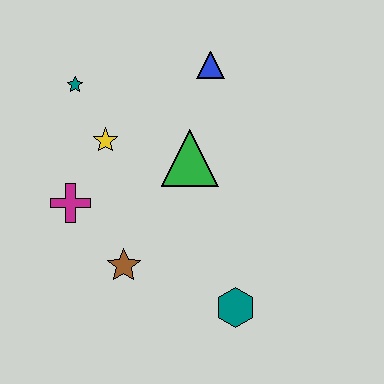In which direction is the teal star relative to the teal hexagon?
The teal star is above the teal hexagon.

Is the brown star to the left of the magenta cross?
No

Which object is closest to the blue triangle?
The green triangle is closest to the blue triangle.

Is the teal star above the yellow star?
Yes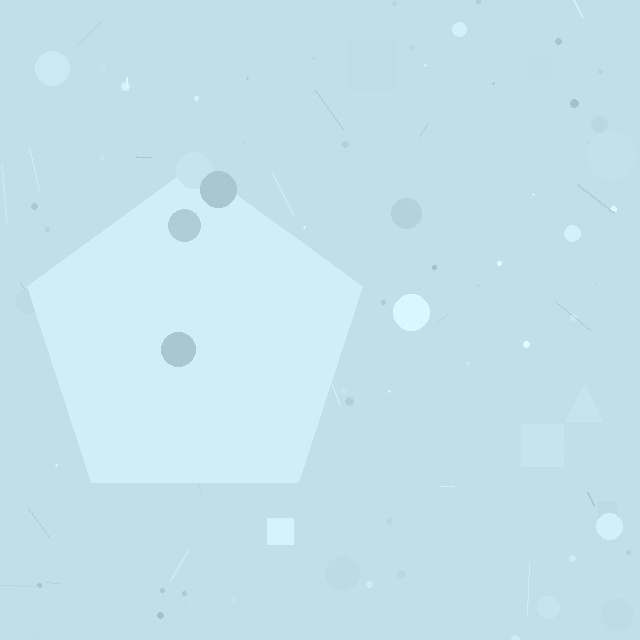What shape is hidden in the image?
A pentagon is hidden in the image.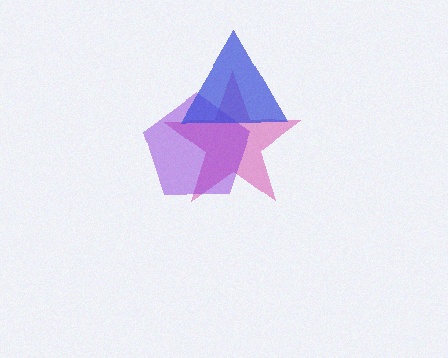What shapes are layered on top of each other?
The layered shapes are: a magenta star, a purple pentagon, a blue triangle.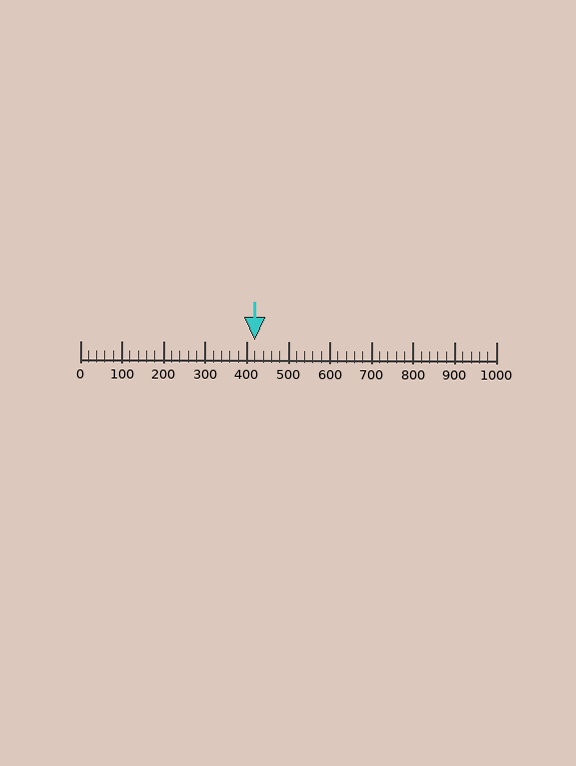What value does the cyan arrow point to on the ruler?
The cyan arrow points to approximately 420.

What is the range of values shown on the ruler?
The ruler shows values from 0 to 1000.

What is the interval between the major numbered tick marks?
The major tick marks are spaced 100 units apart.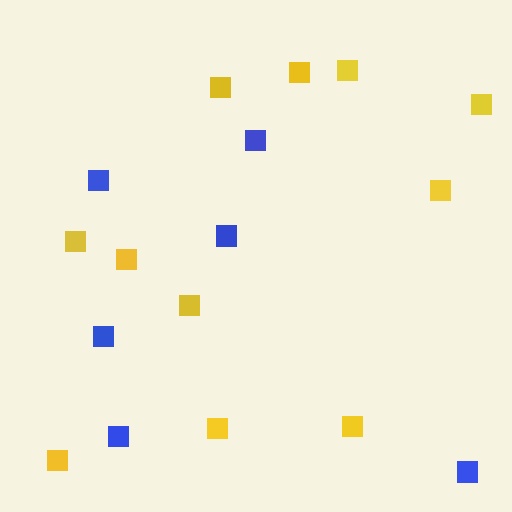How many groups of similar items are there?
There are 2 groups: one group of blue squares (6) and one group of yellow squares (11).